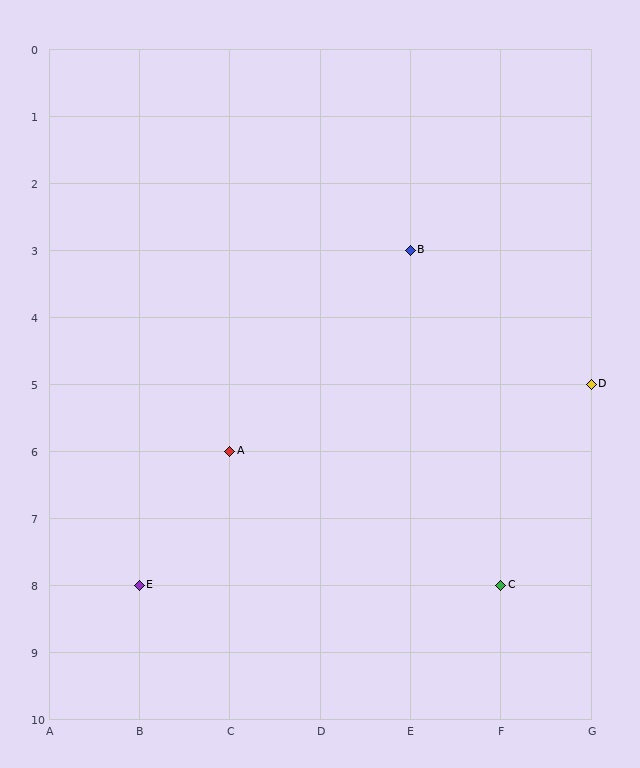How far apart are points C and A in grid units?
Points C and A are 3 columns and 2 rows apart (about 3.6 grid units diagonally).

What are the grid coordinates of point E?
Point E is at grid coordinates (B, 8).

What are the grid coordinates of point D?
Point D is at grid coordinates (G, 5).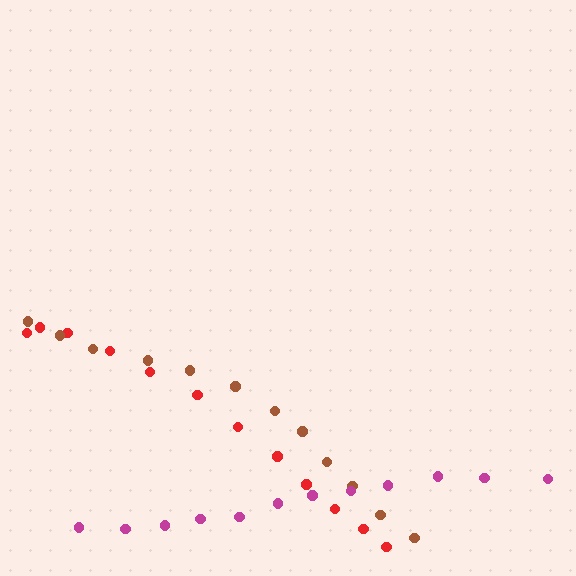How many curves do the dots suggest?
There are 3 distinct paths.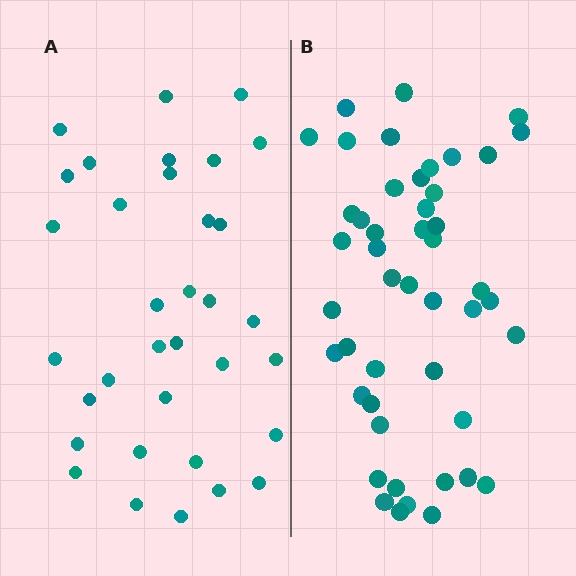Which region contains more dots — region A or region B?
Region B (the right region) has more dots.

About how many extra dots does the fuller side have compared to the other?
Region B has approximately 15 more dots than region A.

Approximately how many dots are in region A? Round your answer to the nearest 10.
About 30 dots. (The exact count is 34, which rounds to 30.)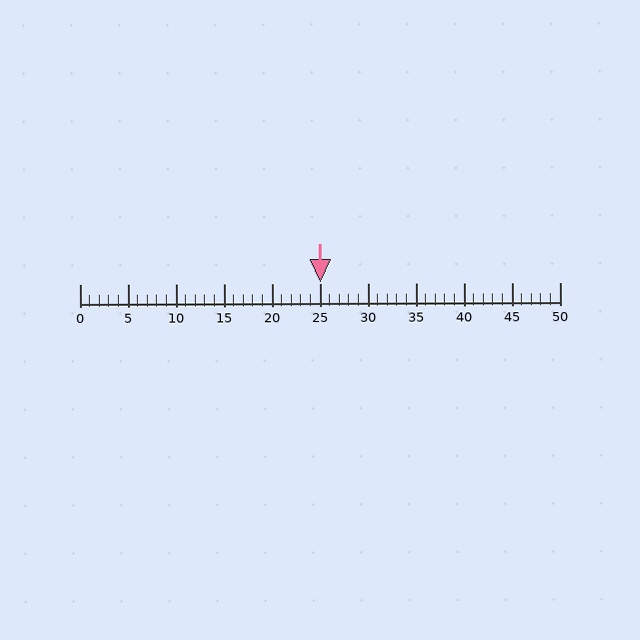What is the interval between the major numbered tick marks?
The major tick marks are spaced 5 units apart.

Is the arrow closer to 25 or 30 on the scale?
The arrow is closer to 25.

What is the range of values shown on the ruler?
The ruler shows values from 0 to 50.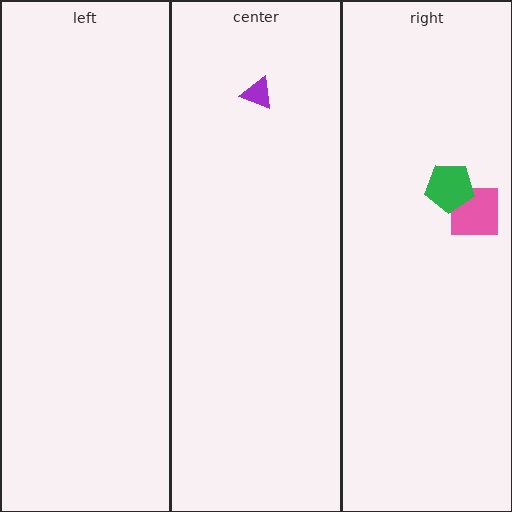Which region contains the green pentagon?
The right region.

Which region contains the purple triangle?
The center region.